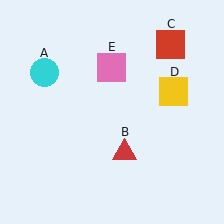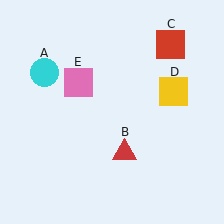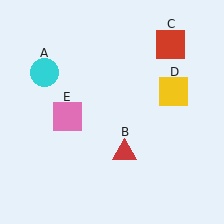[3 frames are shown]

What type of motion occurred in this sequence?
The pink square (object E) rotated counterclockwise around the center of the scene.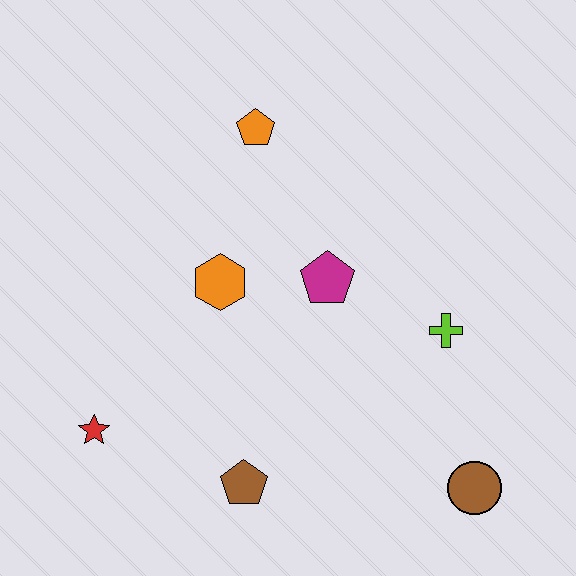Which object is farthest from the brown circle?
The orange pentagon is farthest from the brown circle.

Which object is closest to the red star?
The brown pentagon is closest to the red star.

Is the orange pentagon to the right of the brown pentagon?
Yes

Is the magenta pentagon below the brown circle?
No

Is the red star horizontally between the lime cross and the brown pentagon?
No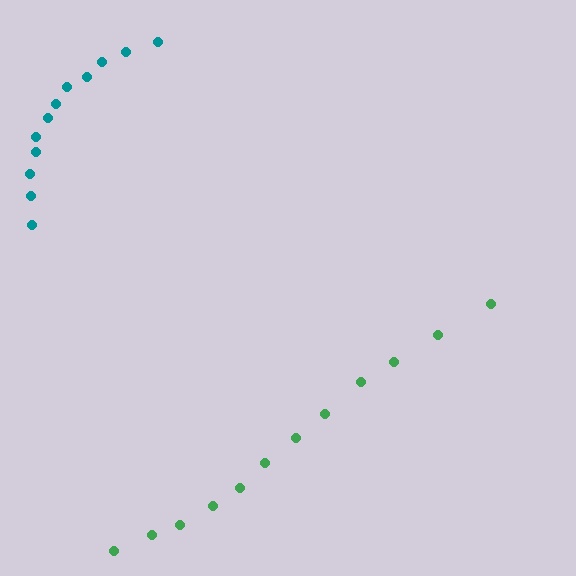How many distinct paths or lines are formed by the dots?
There are 2 distinct paths.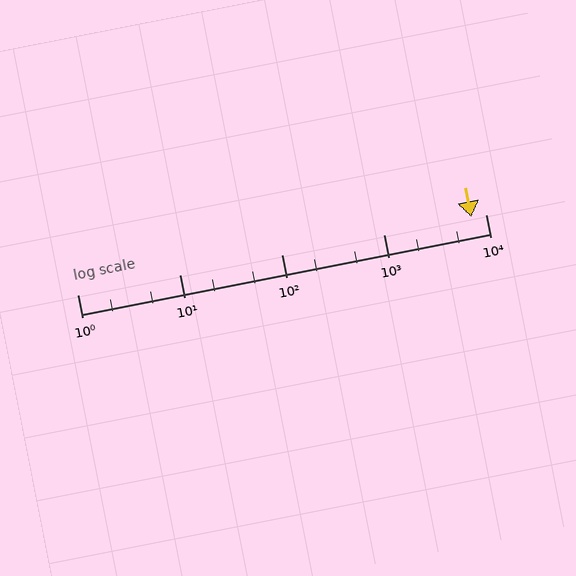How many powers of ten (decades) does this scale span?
The scale spans 4 decades, from 1 to 10000.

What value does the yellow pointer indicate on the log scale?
The pointer indicates approximately 7300.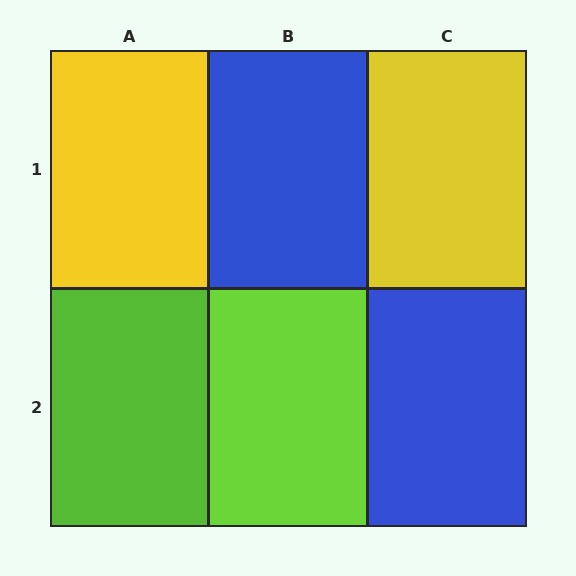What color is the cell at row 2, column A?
Lime.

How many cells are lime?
2 cells are lime.